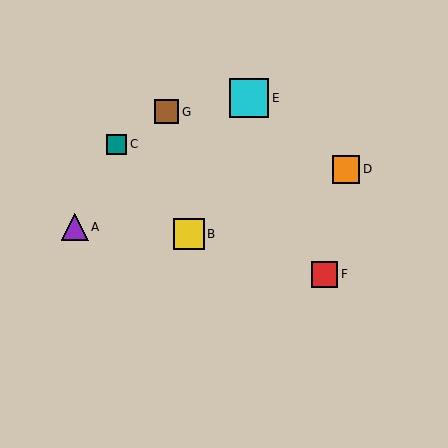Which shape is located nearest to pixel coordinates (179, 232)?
The yellow square (labeled B) at (189, 234) is nearest to that location.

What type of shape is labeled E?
Shape E is a cyan square.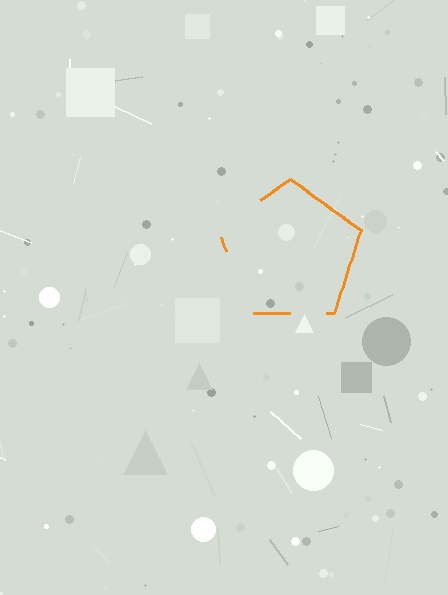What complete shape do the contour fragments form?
The contour fragments form a pentagon.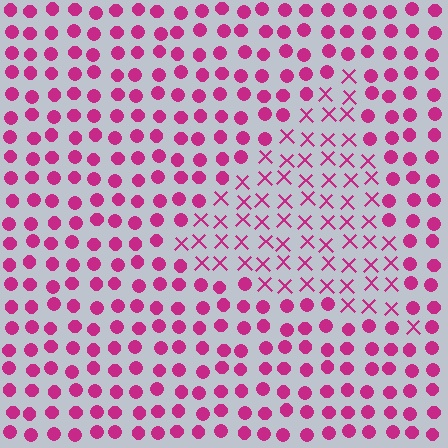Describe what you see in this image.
The image is filled with small magenta elements arranged in a uniform grid. A triangle-shaped region contains X marks, while the surrounding area contains circles. The boundary is defined purely by the change in element shape.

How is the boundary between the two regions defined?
The boundary is defined by a change in element shape: X marks inside vs. circles outside. All elements share the same color and spacing.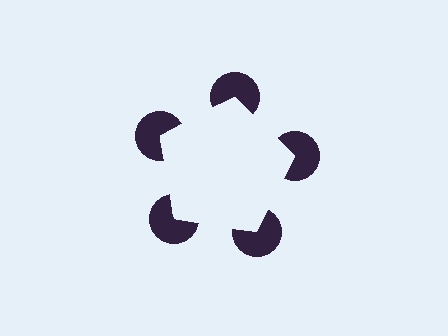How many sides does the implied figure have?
5 sides.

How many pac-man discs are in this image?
There are 5 — one at each vertex of the illusory pentagon.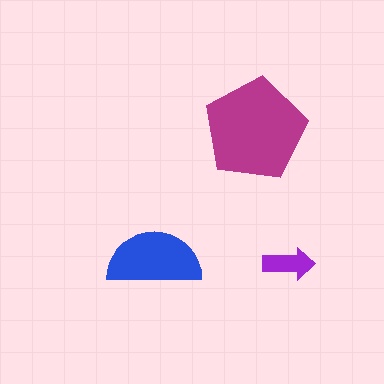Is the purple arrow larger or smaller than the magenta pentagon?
Smaller.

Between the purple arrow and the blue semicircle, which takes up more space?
The blue semicircle.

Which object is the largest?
The magenta pentagon.